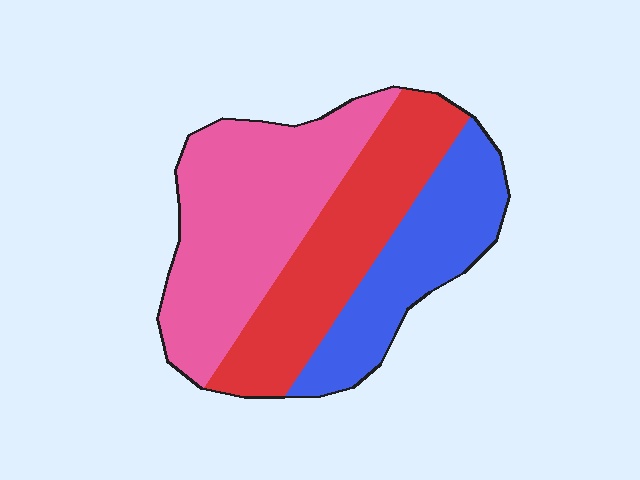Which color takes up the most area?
Pink, at roughly 40%.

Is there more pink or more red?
Pink.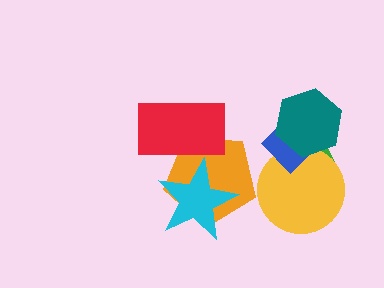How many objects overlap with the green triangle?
3 objects overlap with the green triangle.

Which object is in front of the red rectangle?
The cyan star is in front of the red rectangle.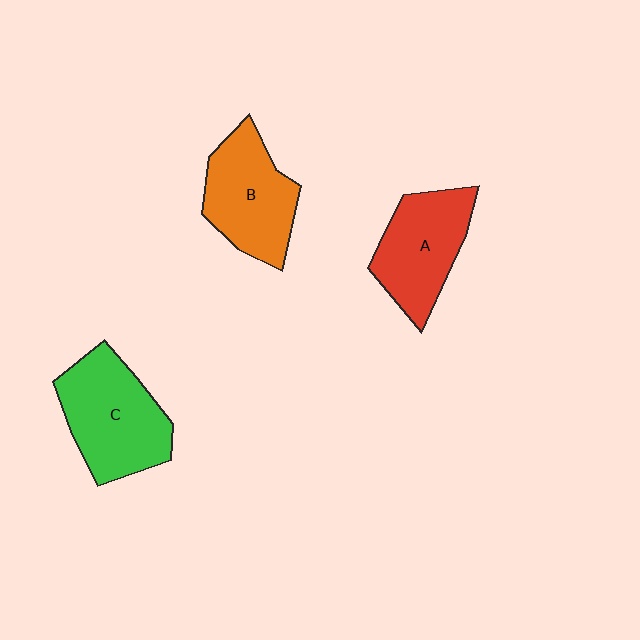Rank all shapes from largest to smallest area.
From largest to smallest: C (green), B (orange), A (red).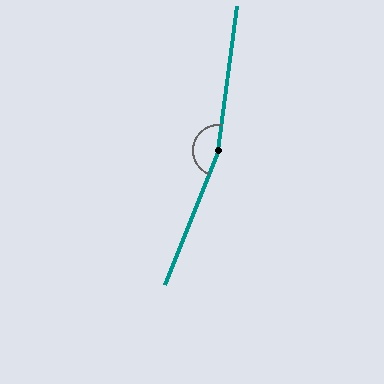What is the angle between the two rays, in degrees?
Approximately 165 degrees.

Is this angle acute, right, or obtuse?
It is obtuse.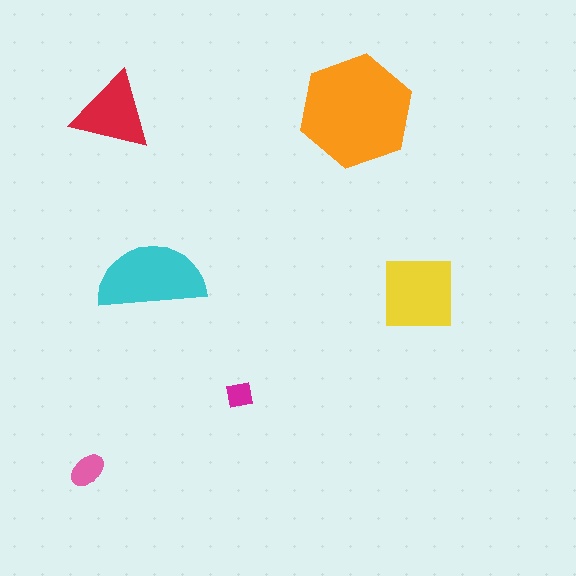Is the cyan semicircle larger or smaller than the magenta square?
Larger.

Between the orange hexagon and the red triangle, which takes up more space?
The orange hexagon.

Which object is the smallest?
The magenta square.